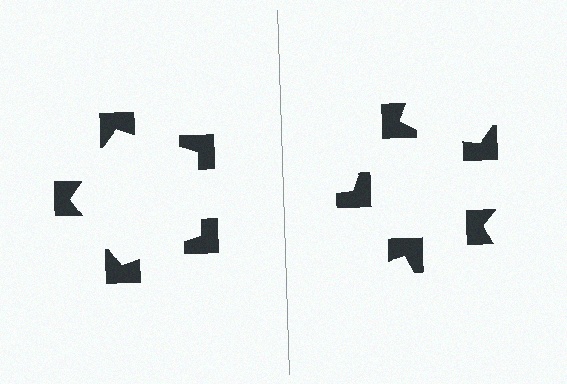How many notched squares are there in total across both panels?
10 — 5 on each side.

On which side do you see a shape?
An illusory pentagon appears on the left side. On the right side the wedge cuts are rotated, so no coherent shape forms.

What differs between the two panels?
The notched squares are positioned identically on both sides; only the wedge orientations differ. On the left they align to a pentagon; on the right they are misaligned.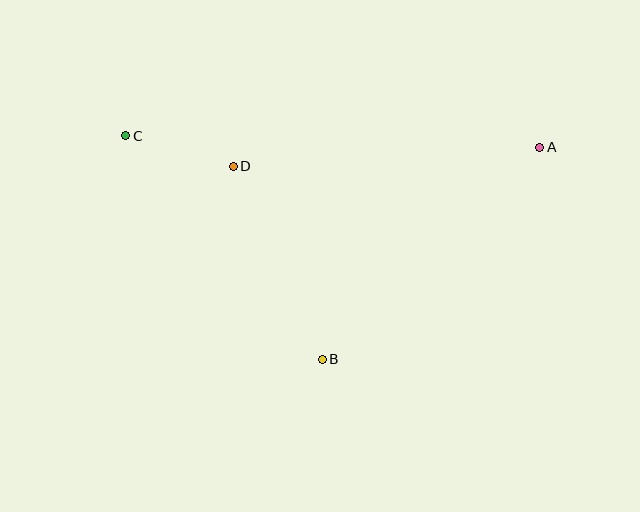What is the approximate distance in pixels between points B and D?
The distance between B and D is approximately 212 pixels.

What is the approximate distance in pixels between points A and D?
The distance between A and D is approximately 307 pixels.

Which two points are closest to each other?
Points C and D are closest to each other.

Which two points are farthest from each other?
Points A and C are farthest from each other.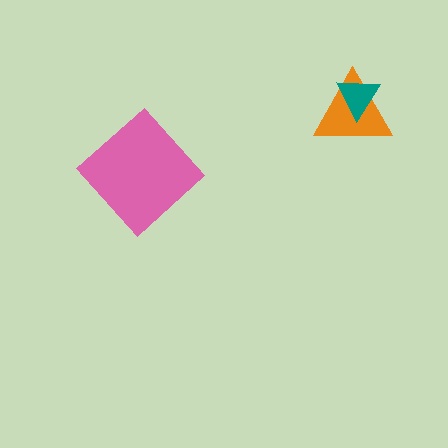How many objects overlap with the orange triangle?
1 object overlaps with the orange triangle.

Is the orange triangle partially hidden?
Yes, it is partially covered by another shape.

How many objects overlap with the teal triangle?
1 object overlaps with the teal triangle.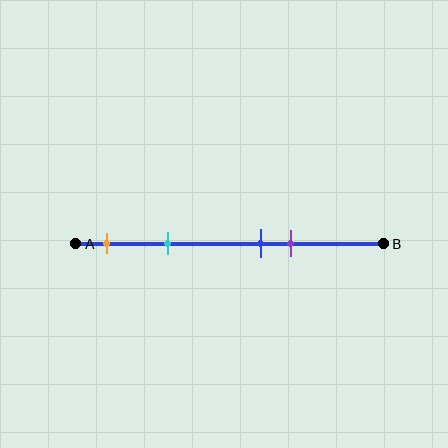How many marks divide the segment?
There are 4 marks dividing the segment.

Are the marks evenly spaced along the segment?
No, the marks are not evenly spaced.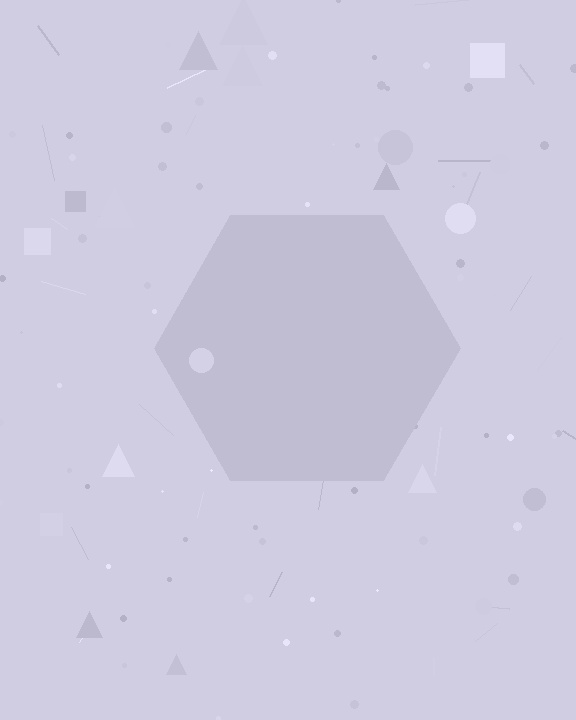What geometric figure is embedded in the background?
A hexagon is embedded in the background.